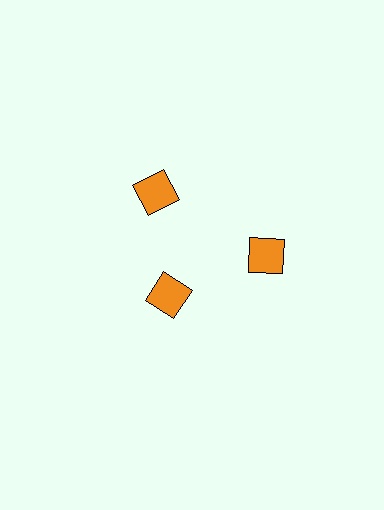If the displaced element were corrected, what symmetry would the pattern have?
It would have 3-fold rotational symmetry — the pattern would map onto itself every 120 degrees.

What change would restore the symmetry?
The symmetry would be restored by moving it outward, back onto the ring so that all 3 diamonds sit at equal angles and equal distance from the center.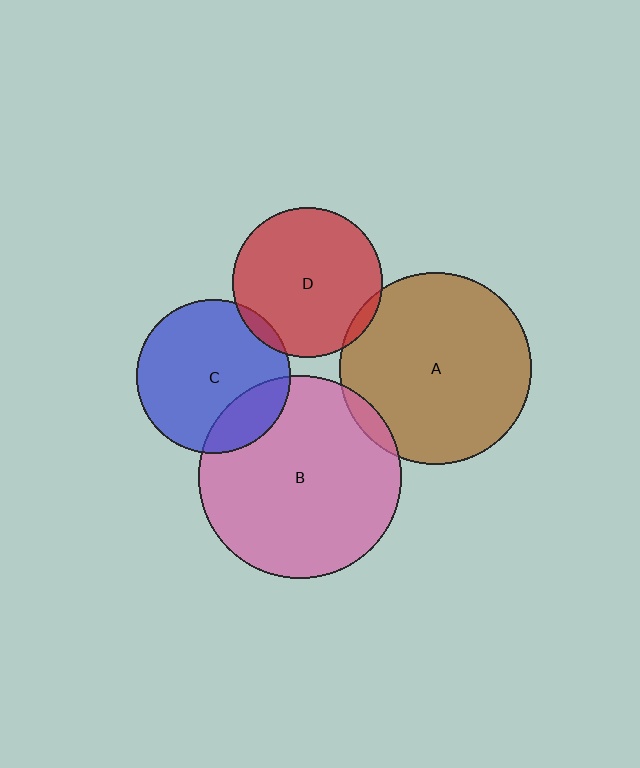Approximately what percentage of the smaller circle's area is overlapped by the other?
Approximately 5%.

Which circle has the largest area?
Circle B (pink).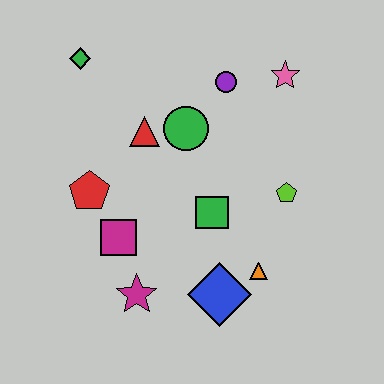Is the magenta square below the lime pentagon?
Yes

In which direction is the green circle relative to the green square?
The green circle is above the green square.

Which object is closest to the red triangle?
The green circle is closest to the red triangle.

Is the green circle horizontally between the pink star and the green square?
No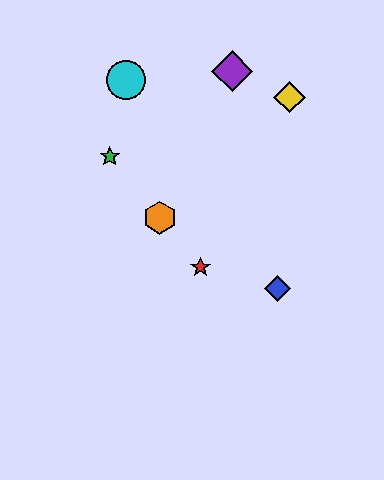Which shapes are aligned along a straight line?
The red star, the green star, the orange hexagon are aligned along a straight line.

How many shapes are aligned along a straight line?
3 shapes (the red star, the green star, the orange hexagon) are aligned along a straight line.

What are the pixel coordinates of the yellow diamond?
The yellow diamond is at (290, 97).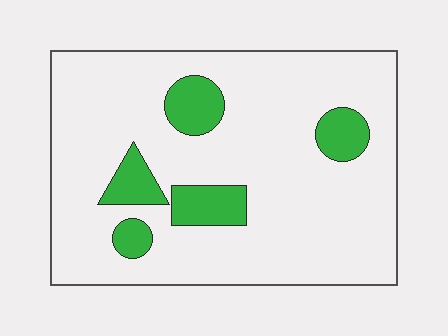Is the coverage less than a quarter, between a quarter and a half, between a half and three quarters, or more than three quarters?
Less than a quarter.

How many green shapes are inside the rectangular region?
5.